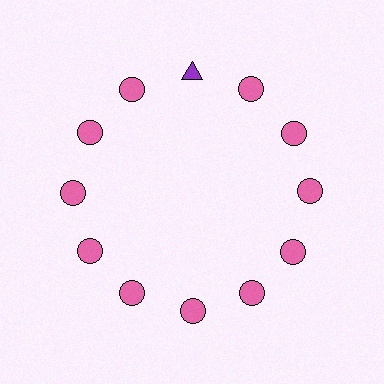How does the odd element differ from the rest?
It differs in both color (purple instead of pink) and shape (triangle instead of circle).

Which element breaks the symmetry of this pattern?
The purple triangle at roughly the 12 o'clock position breaks the symmetry. All other shapes are pink circles.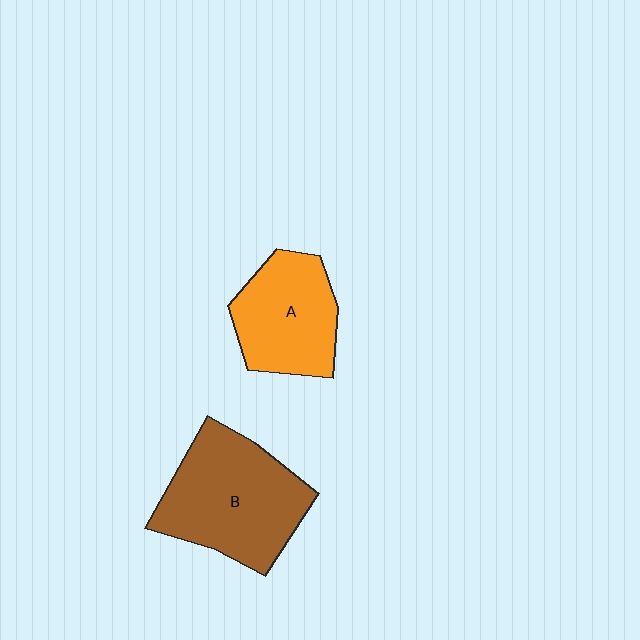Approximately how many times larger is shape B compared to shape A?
Approximately 1.4 times.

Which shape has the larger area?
Shape B (brown).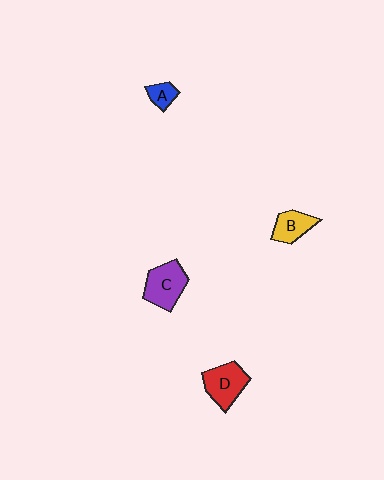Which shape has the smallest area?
Shape A (blue).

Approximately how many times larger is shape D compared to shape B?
Approximately 1.4 times.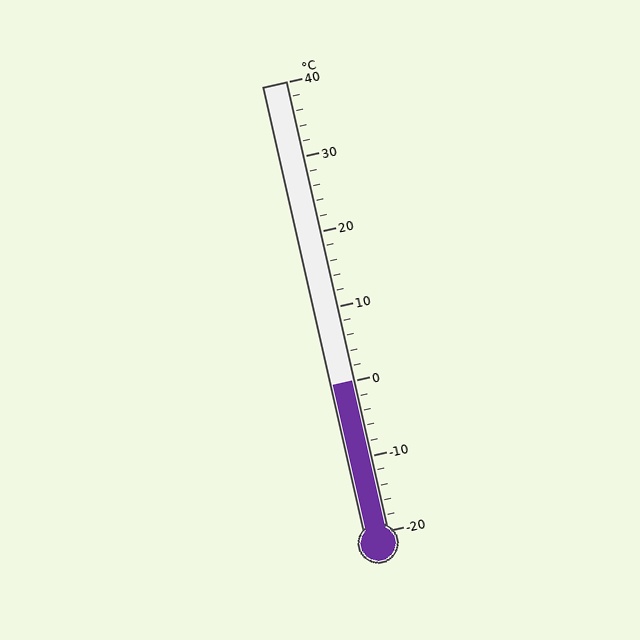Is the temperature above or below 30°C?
The temperature is below 30°C.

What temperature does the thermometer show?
The thermometer shows approximately 0°C.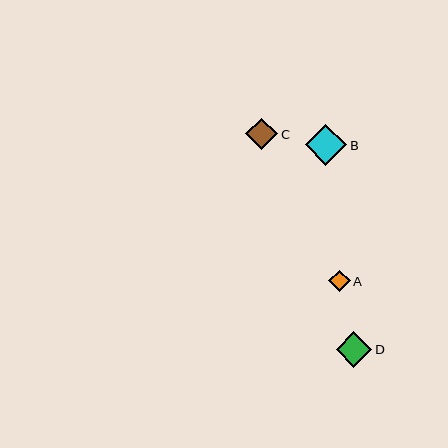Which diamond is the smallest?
Diamond A is the smallest with a size of approximately 22 pixels.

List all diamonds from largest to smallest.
From largest to smallest: B, D, C, A.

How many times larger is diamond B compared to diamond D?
Diamond B is approximately 1.2 times the size of diamond D.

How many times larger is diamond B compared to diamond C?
Diamond B is approximately 1.3 times the size of diamond C.